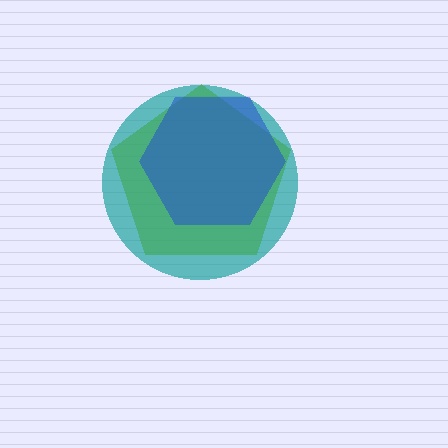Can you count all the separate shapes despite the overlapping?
Yes, there are 3 separate shapes.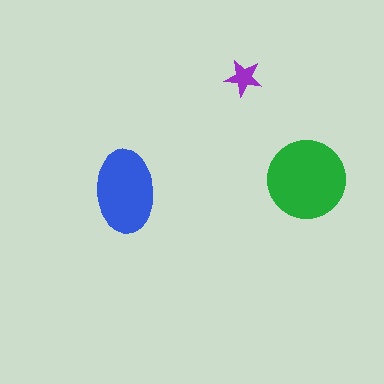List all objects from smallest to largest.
The purple star, the blue ellipse, the green circle.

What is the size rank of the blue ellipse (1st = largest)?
2nd.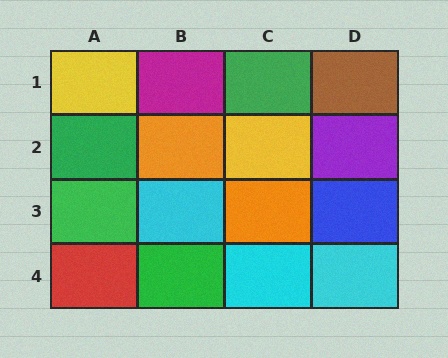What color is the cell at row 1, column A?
Yellow.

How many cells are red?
1 cell is red.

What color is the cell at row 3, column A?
Green.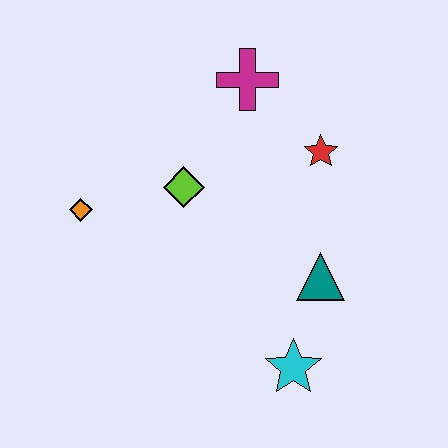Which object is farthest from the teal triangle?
The orange diamond is farthest from the teal triangle.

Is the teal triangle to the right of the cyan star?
Yes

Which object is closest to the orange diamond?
The lime diamond is closest to the orange diamond.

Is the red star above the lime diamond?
Yes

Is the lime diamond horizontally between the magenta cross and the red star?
No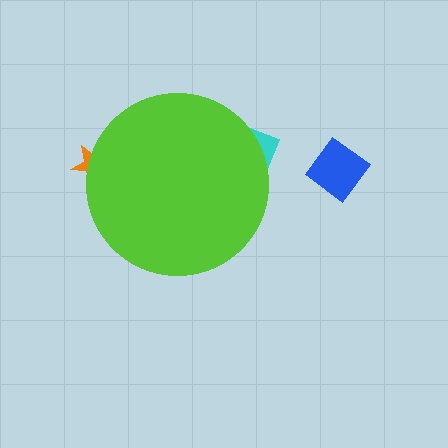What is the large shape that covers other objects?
A lime circle.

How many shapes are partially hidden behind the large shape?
2 shapes are partially hidden.